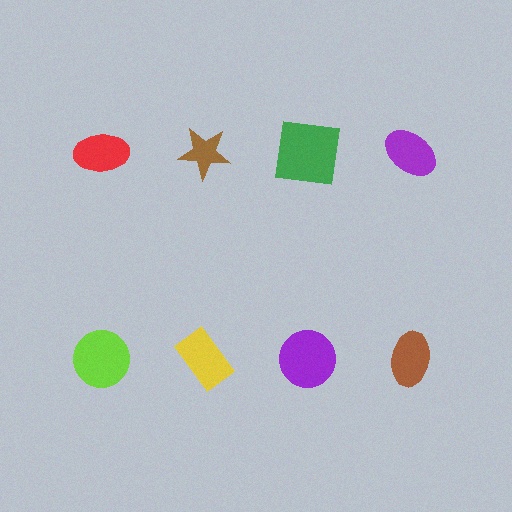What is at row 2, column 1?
A lime circle.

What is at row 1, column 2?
A brown star.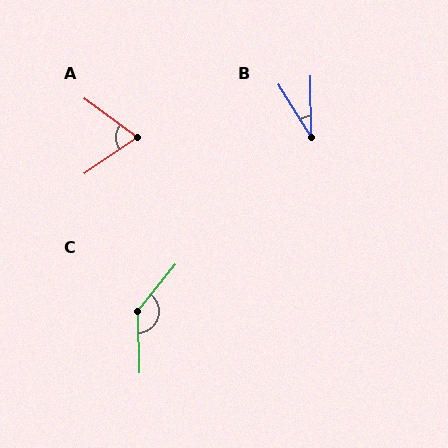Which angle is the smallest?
B, at approximately 32 degrees.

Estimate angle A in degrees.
Approximately 70 degrees.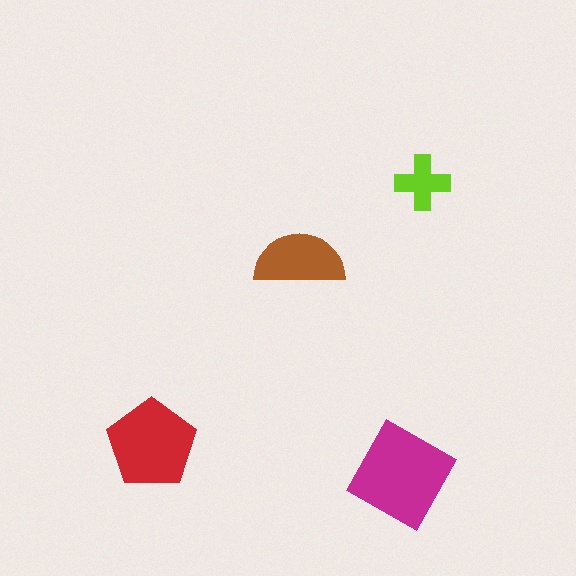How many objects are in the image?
There are 4 objects in the image.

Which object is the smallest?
The lime cross.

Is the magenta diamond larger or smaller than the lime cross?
Larger.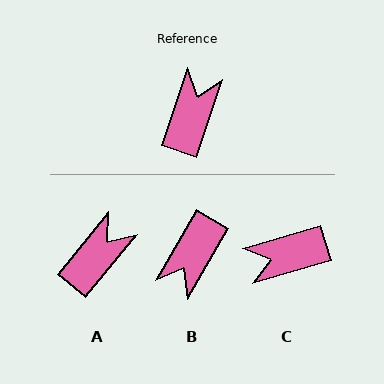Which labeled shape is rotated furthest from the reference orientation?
B, about 169 degrees away.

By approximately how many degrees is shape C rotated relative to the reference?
Approximately 125 degrees counter-clockwise.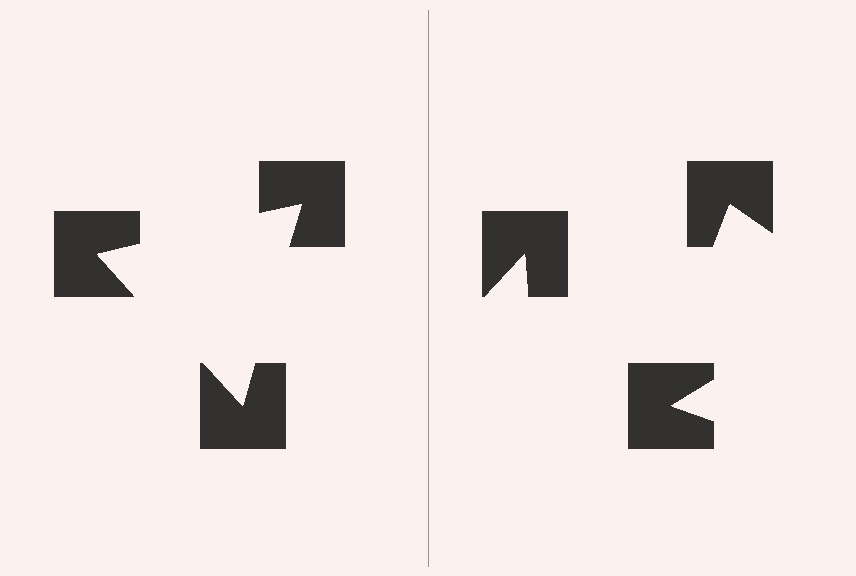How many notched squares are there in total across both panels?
6 — 3 on each side.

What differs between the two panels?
The notched squares are positioned identically on both sides; only the wedge orientations differ. On the left they align to a triangle; on the right they are misaligned.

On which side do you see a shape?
An illusory triangle appears on the left side. On the right side the wedge cuts are rotated, so no coherent shape forms.